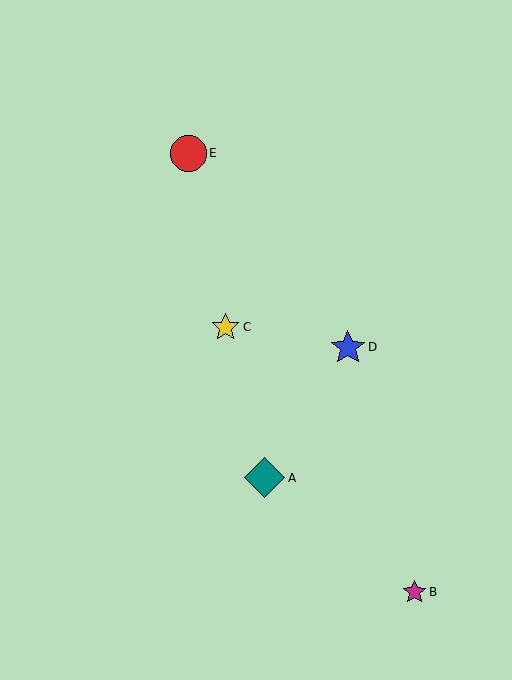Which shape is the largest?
The teal diamond (labeled A) is the largest.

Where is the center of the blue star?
The center of the blue star is at (348, 347).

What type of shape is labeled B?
Shape B is a magenta star.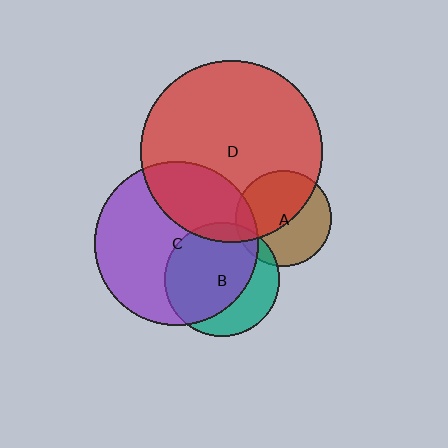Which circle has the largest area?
Circle D (red).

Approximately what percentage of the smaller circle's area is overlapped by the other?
Approximately 15%.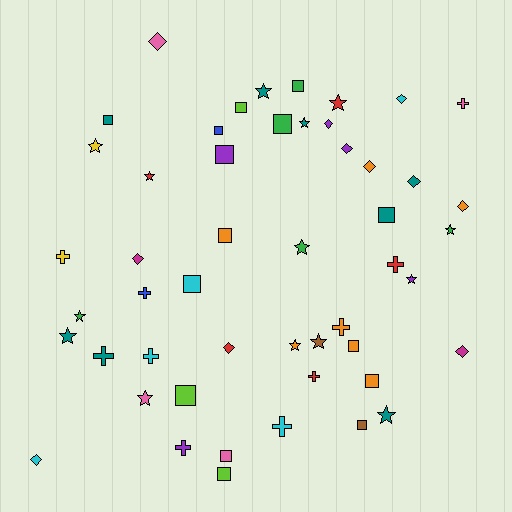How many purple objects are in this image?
There are 5 purple objects.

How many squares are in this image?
There are 15 squares.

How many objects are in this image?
There are 50 objects.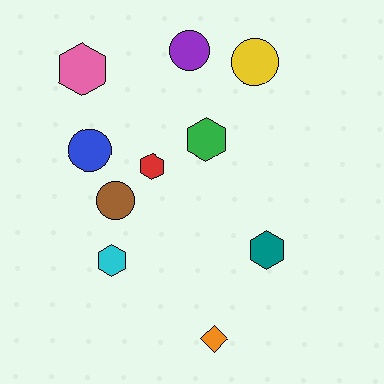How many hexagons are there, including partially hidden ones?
There are 5 hexagons.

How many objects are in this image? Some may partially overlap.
There are 10 objects.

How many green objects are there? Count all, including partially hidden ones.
There is 1 green object.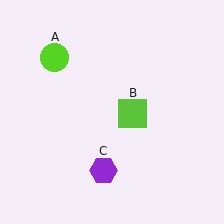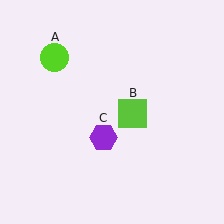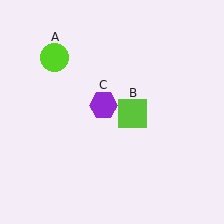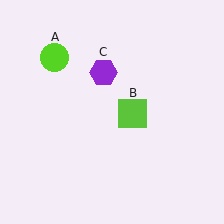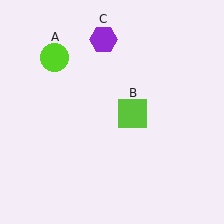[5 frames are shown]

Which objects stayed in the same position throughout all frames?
Lime circle (object A) and lime square (object B) remained stationary.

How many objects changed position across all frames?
1 object changed position: purple hexagon (object C).